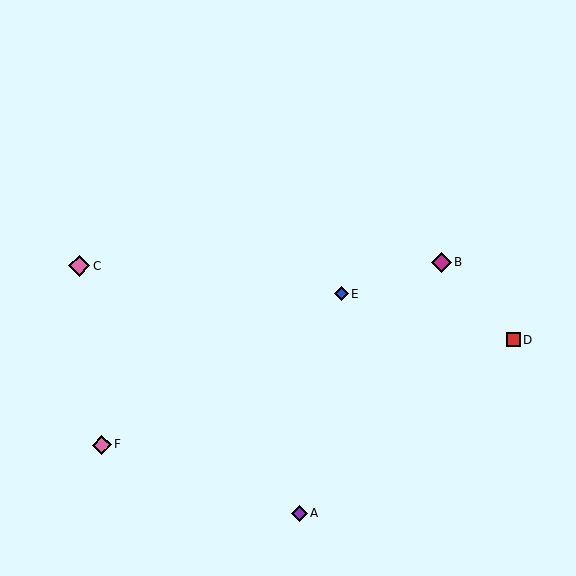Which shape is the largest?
The pink diamond (labeled C) is the largest.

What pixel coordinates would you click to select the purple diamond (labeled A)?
Click at (299, 513) to select the purple diamond A.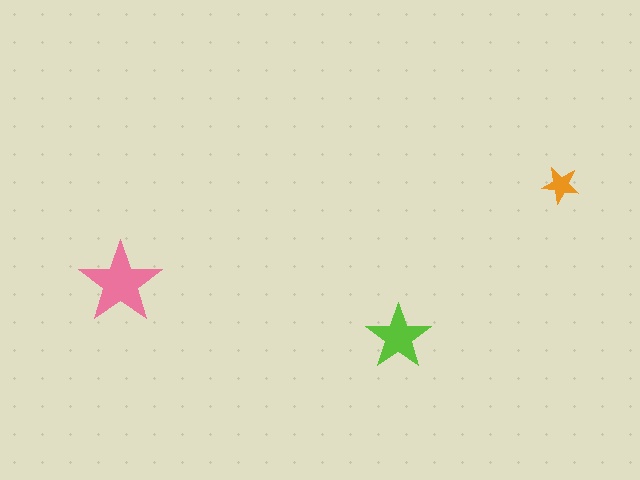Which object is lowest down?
The lime star is bottommost.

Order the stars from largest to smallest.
the pink one, the lime one, the orange one.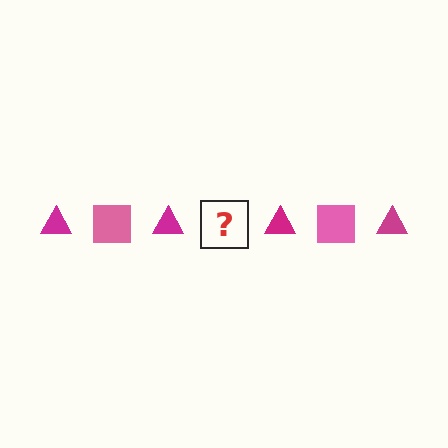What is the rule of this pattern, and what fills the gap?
The rule is that the pattern alternates between magenta triangle and pink square. The gap should be filled with a pink square.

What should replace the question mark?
The question mark should be replaced with a pink square.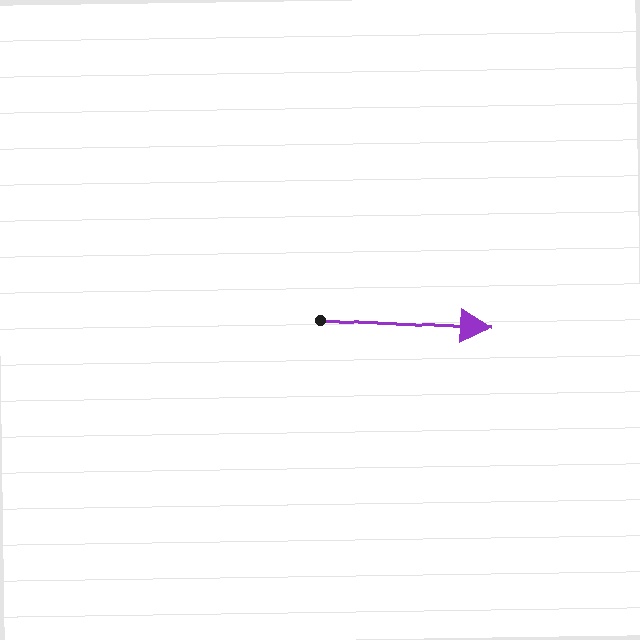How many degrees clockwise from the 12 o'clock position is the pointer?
Approximately 93 degrees.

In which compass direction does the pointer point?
East.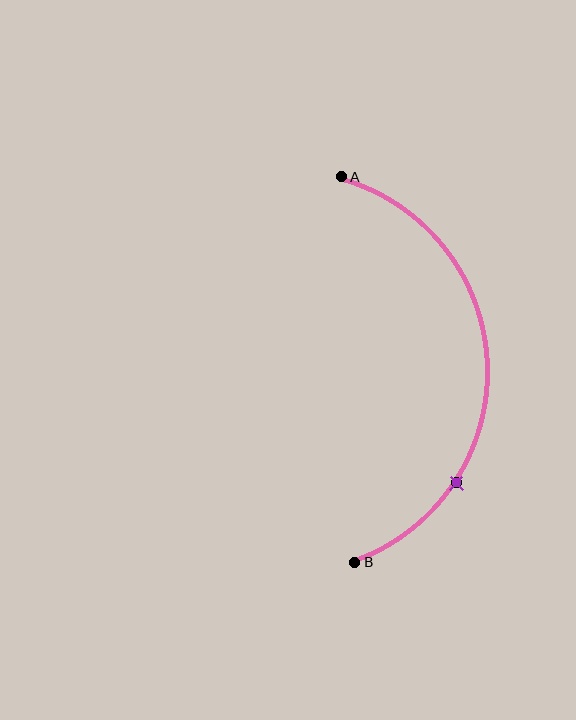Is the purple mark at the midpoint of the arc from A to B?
No. The purple mark lies on the arc but is closer to endpoint B. The arc midpoint would be at the point on the curve equidistant along the arc from both A and B.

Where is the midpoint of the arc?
The arc midpoint is the point on the curve farthest from the straight line joining A and B. It sits to the right of that line.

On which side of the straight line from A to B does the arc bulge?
The arc bulges to the right of the straight line connecting A and B.